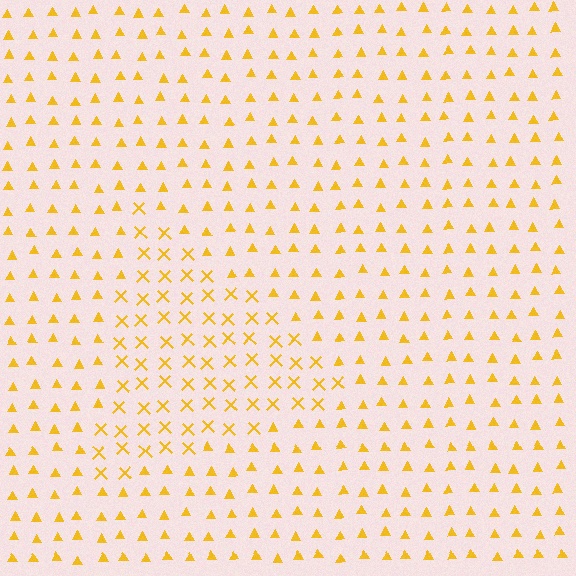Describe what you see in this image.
The image is filled with small yellow elements arranged in a uniform grid. A triangle-shaped region contains X marks, while the surrounding area contains triangles. The boundary is defined purely by the change in element shape.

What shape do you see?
I see a triangle.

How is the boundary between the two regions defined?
The boundary is defined by a change in element shape: X marks inside vs. triangles outside. All elements share the same color and spacing.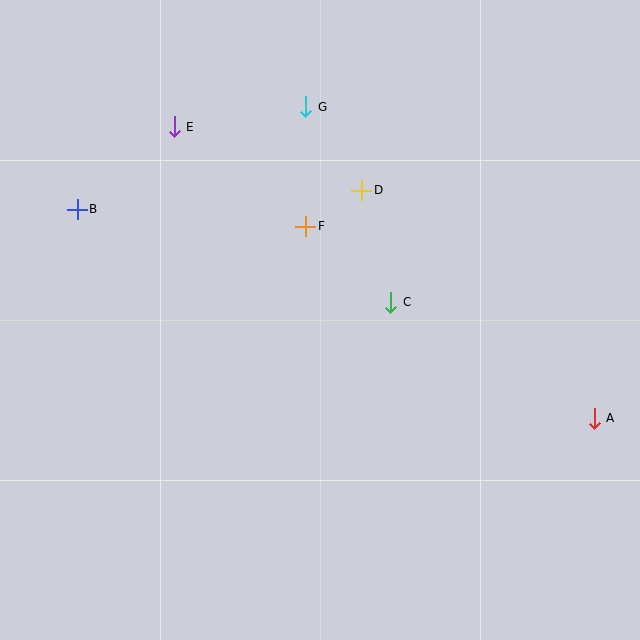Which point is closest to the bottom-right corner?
Point A is closest to the bottom-right corner.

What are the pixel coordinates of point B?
Point B is at (77, 209).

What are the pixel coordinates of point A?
Point A is at (594, 418).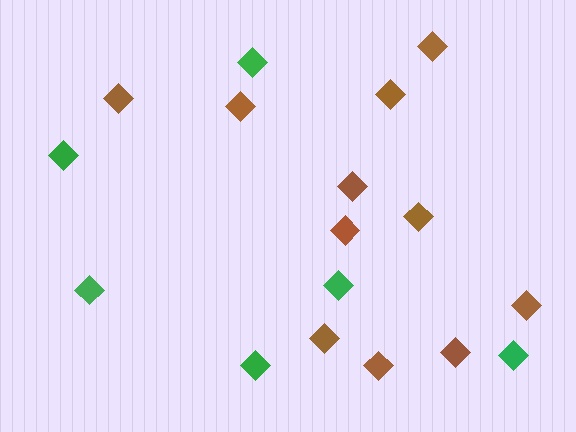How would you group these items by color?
There are 2 groups: one group of green diamonds (6) and one group of brown diamonds (11).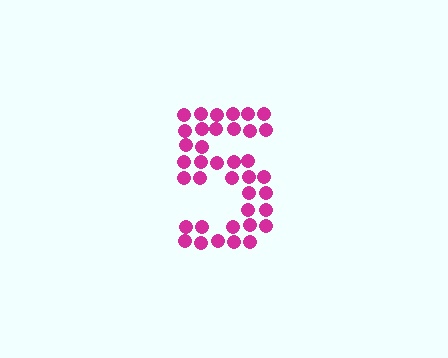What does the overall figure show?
The overall figure shows the digit 5.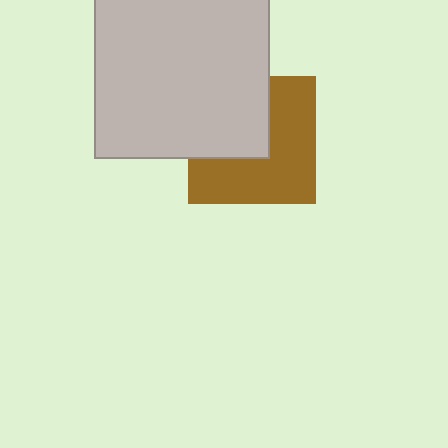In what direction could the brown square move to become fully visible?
The brown square could move toward the lower-right. That would shift it out from behind the light gray rectangle entirely.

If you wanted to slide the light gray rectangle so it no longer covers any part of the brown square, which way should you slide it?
Slide it toward the upper-left — that is the most direct way to separate the two shapes.